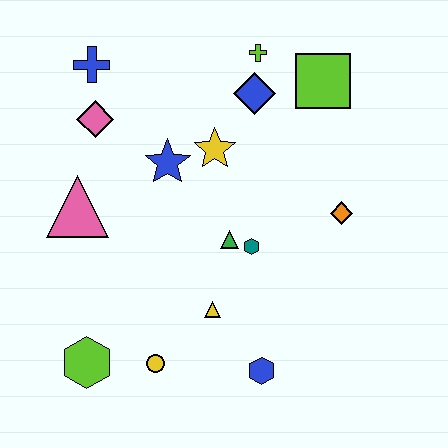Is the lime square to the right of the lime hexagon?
Yes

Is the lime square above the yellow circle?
Yes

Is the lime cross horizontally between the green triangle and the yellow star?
No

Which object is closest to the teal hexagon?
The green triangle is closest to the teal hexagon.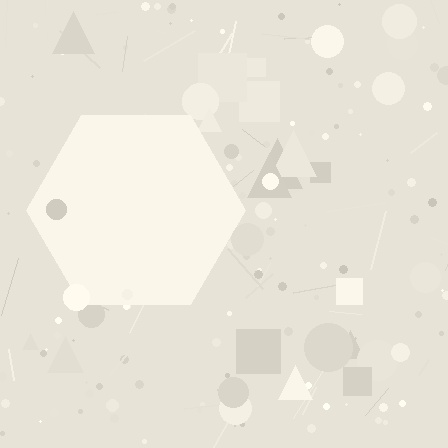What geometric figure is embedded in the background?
A hexagon is embedded in the background.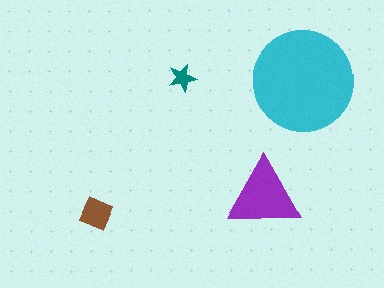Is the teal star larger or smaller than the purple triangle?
Smaller.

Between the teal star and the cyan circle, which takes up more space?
The cyan circle.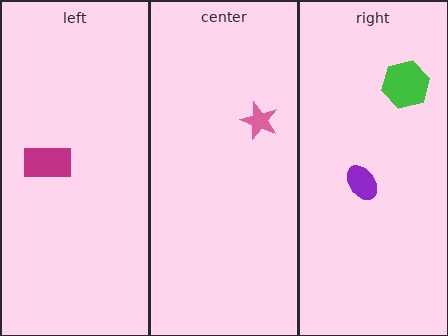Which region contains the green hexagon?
The right region.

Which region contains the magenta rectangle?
The left region.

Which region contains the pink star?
The center region.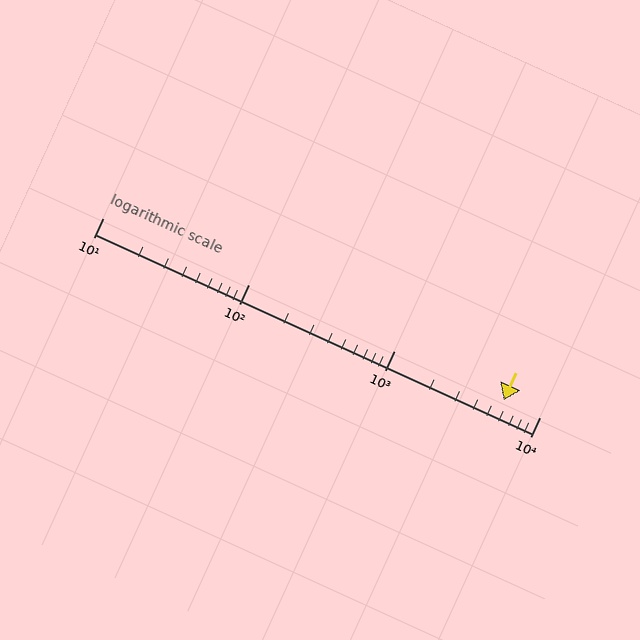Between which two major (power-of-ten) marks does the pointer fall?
The pointer is between 1000 and 10000.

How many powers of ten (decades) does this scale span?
The scale spans 3 decades, from 10 to 10000.